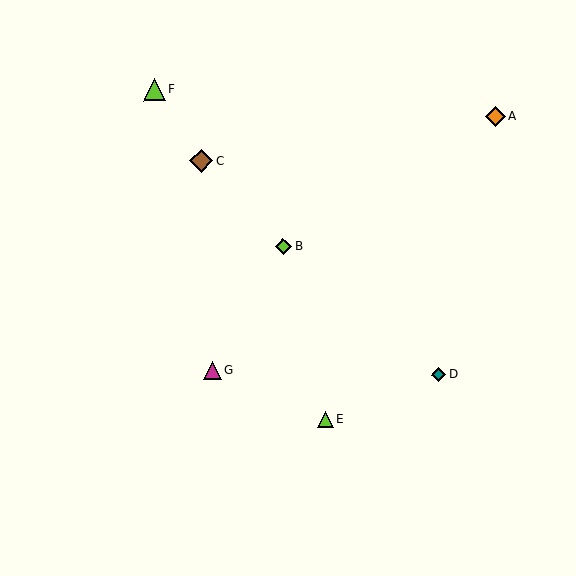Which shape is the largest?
The brown diamond (labeled C) is the largest.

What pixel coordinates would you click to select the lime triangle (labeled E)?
Click at (326, 419) to select the lime triangle E.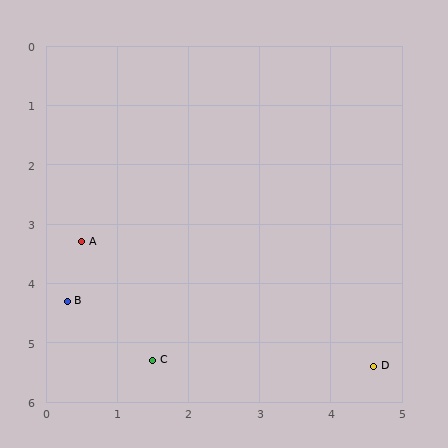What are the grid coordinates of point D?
Point D is at approximately (4.6, 5.4).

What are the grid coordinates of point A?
Point A is at approximately (0.5, 3.3).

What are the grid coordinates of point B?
Point B is at approximately (0.3, 4.3).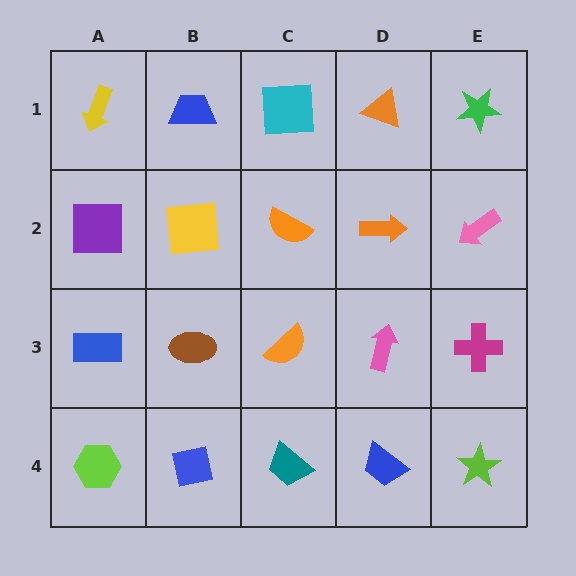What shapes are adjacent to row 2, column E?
A green star (row 1, column E), a magenta cross (row 3, column E), an orange arrow (row 2, column D).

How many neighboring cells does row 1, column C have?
3.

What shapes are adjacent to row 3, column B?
A yellow square (row 2, column B), a blue square (row 4, column B), a blue rectangle (row 3, column A), an orange semicircle (row 3, column C).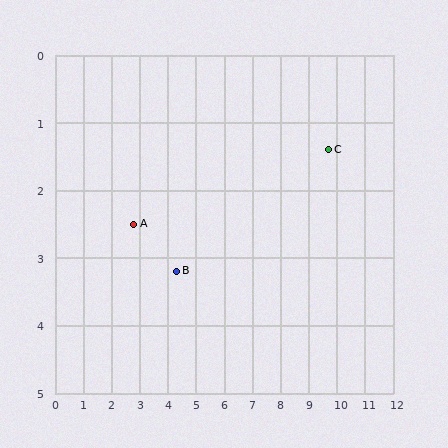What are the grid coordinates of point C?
Point C is at approximately (9.7, 1.4).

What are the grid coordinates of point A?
Point A is at approximately (2.8, 2.5).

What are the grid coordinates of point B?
Point B is at approximately (4.3, 3.2).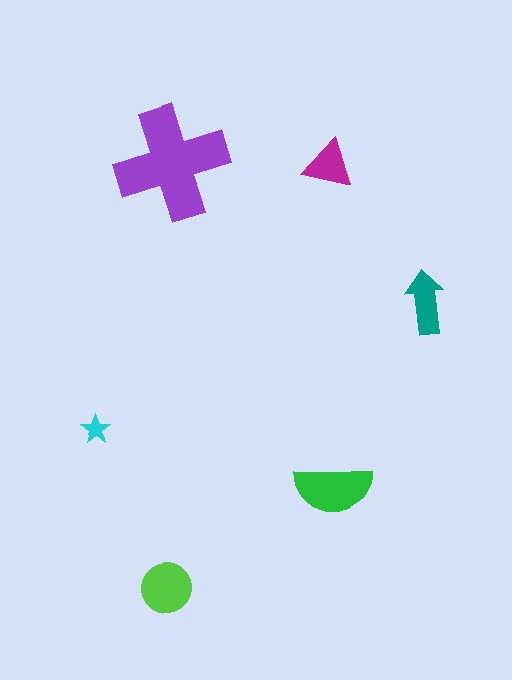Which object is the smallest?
The cyan star.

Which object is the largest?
The purple cross.